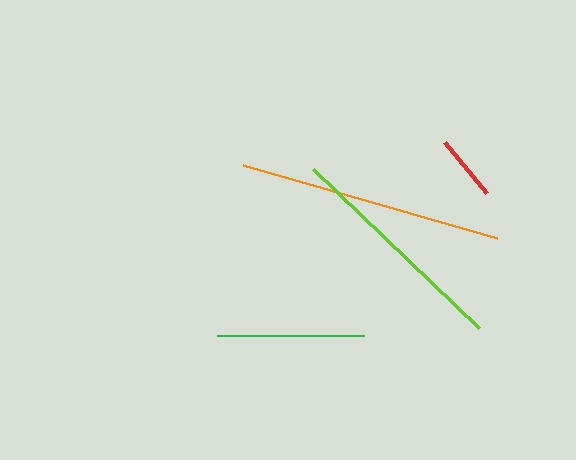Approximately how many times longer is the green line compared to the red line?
The green line is approximately 2.2 times the length of the red line.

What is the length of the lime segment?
The lime segment is approximately 230 pixels long.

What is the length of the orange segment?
The orange segment is approximately 263 pixels long.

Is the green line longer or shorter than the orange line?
The orange line is longer than the green line.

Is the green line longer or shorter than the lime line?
The lime line is longer than the green line.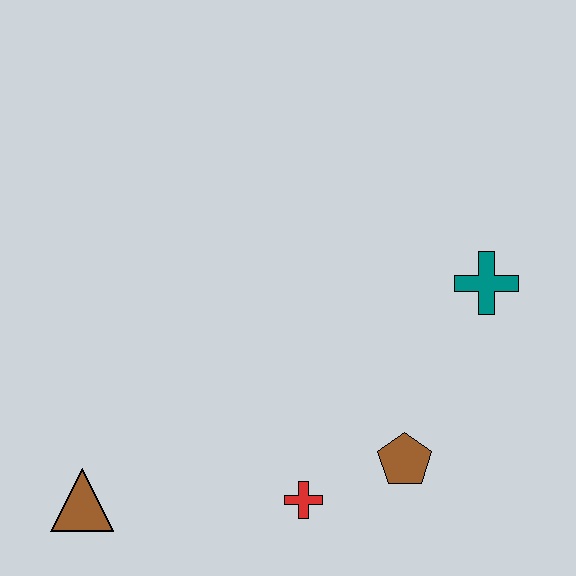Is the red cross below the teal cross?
Yes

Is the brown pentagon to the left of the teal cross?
Yes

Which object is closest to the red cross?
The brown pentagon is closest to the red cross.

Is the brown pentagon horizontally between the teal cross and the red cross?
Yes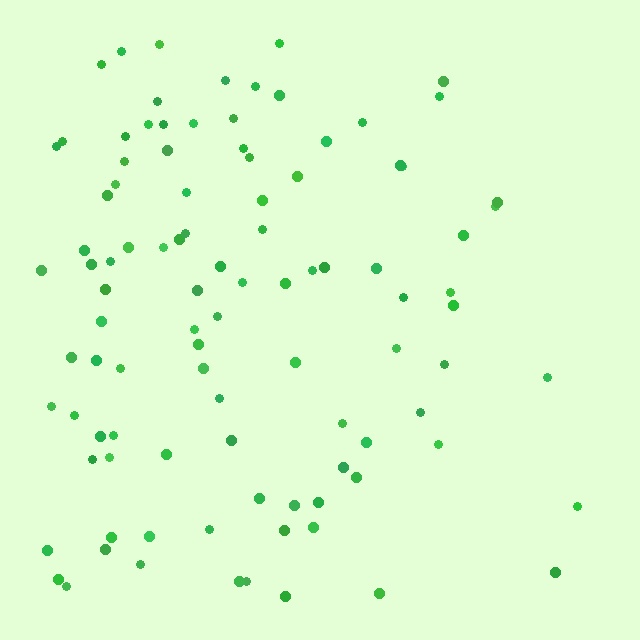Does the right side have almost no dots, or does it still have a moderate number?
Still a moderate number, just noticeably fewer than the left.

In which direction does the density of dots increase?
From right to left, with the left side densest.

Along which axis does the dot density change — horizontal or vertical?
Horizontal.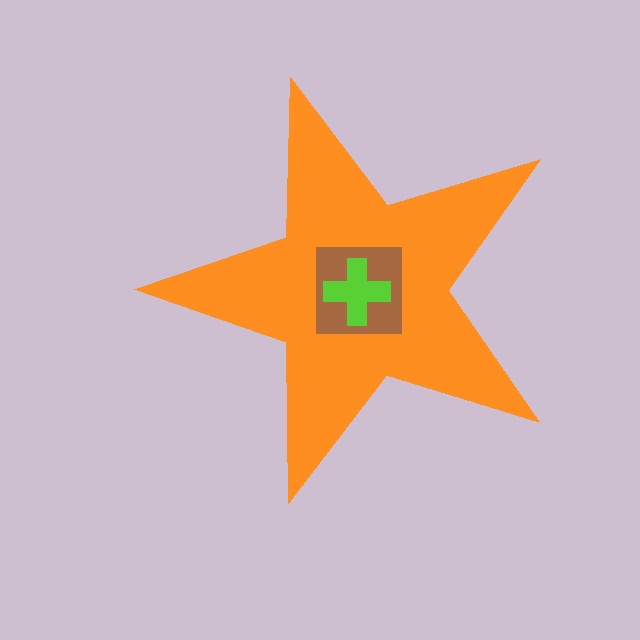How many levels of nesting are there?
3.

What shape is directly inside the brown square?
The lime cross.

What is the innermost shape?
The lime cross.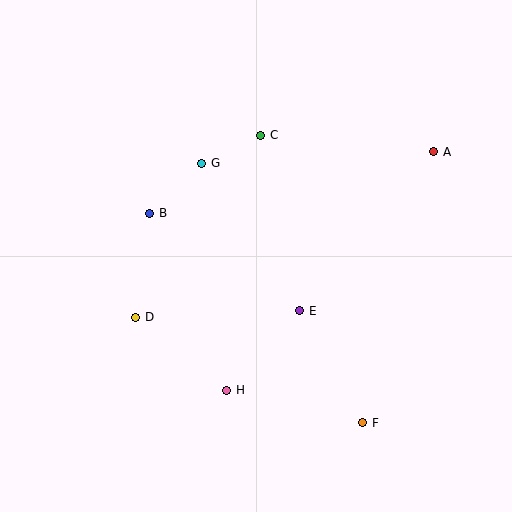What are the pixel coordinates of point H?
Point H is at (227, 390).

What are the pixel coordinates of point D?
Point D is at (136, 317).